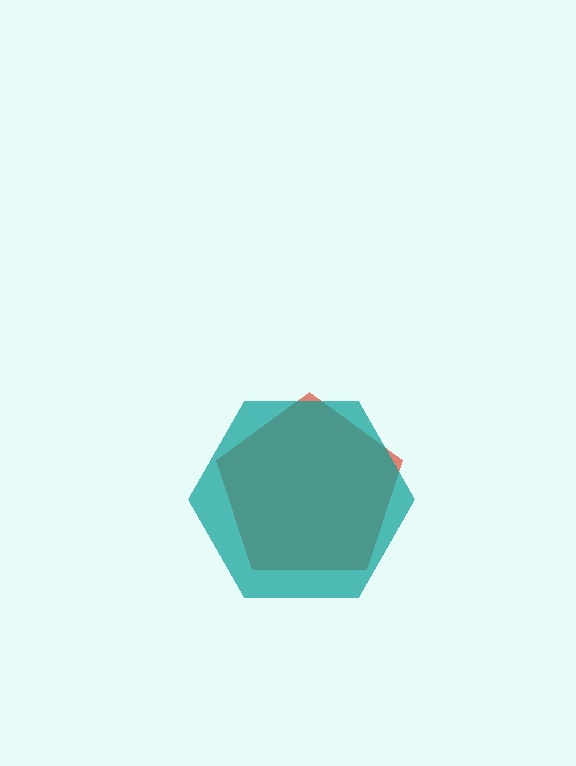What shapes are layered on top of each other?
The layered shapes are: a red pentagon, a teal hexagon.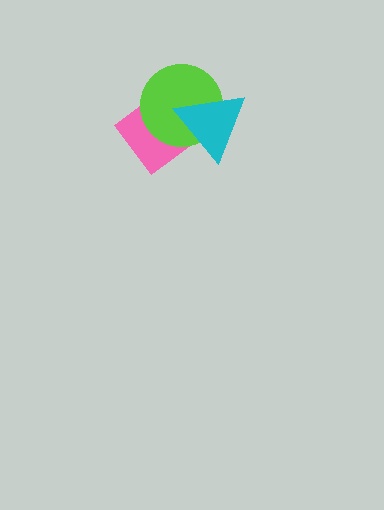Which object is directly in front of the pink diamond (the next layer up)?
The lime circle is directly in front of the pink diamond.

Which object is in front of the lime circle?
The cyan triangle is in front of the lime circle.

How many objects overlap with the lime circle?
2 objects overlap with the lime circle.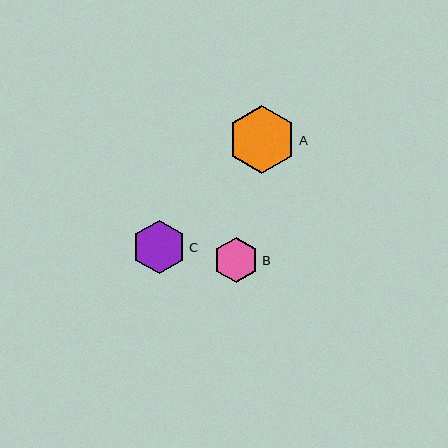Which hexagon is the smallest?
Hexagon B is the smallest with a size of approximately 45 pixels.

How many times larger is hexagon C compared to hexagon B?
Hexagon C is approximately 1.2 times the size of hexagon B.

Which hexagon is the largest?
Hexagon A is the largest with a size of approximately 69 pixels.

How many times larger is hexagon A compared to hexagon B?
Hexagon A is approximately 1.5 times the size of hexagon B.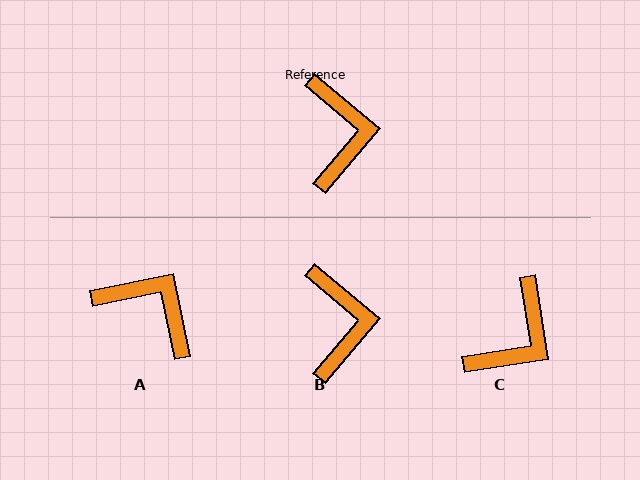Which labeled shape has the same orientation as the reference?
B.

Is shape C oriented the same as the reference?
No, it is off by about 41 degrees.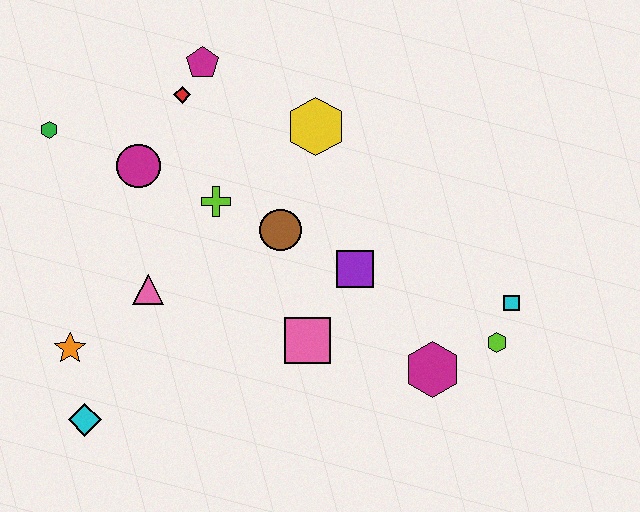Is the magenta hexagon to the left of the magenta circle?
No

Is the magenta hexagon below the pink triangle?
Yes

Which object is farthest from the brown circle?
The cyan diamond is farthest from the brown circle.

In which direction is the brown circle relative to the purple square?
The brown circle is to the left of the purple square.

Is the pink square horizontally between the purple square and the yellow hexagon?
No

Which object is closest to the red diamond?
The magenta pentagon is closest to the red diamond.